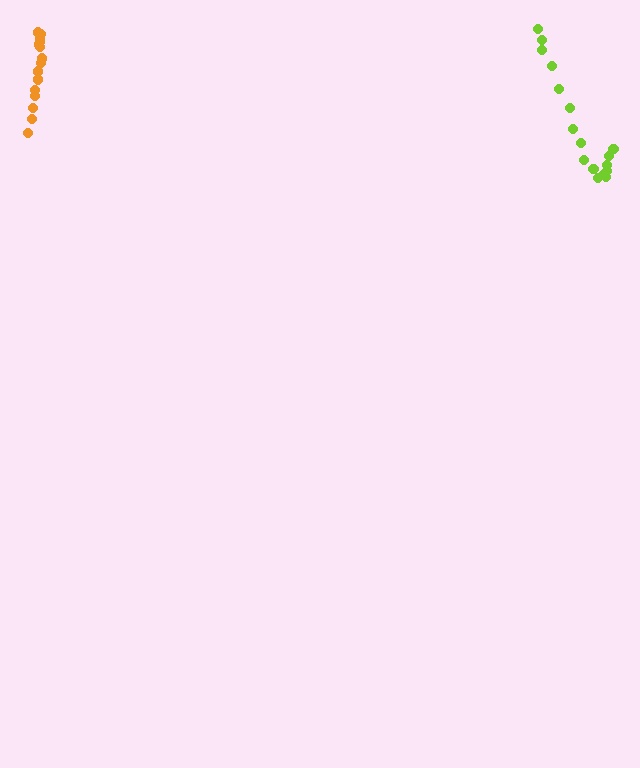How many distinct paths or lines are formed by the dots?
There are 2 distinct paths.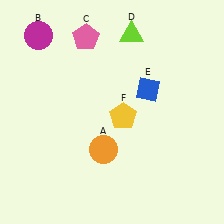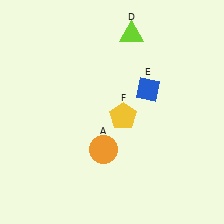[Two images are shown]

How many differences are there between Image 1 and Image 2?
There are 2 differences between the two images.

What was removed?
The pink pentagon (C), the magenta circle (B) were removed in Image 2.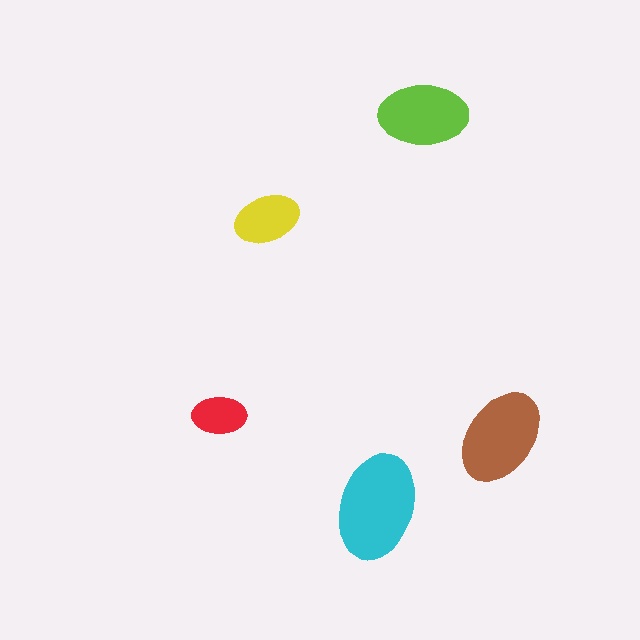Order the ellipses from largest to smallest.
the cyan one, the brown one, the lime one, the yellow one, the red one.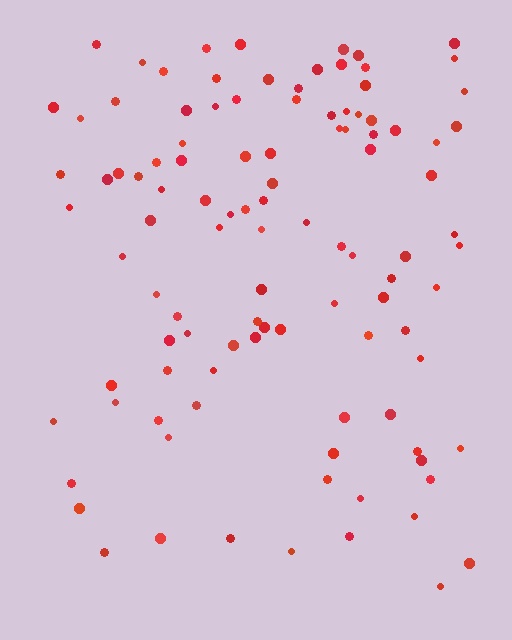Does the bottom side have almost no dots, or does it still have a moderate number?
Still a moderate number, just noticeably fewer than the top.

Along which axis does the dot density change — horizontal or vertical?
Vertical.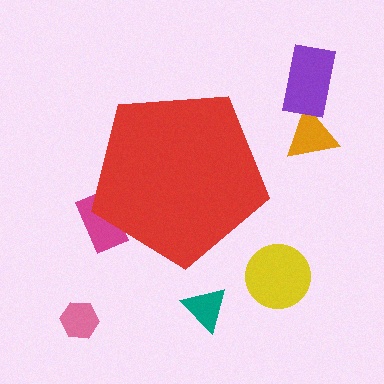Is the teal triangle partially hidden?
No, the teal triangle is fully visible.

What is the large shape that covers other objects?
A red pentagon.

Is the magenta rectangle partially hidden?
Yes, the magenta rectangle is partially hidden behind the red pentagon.